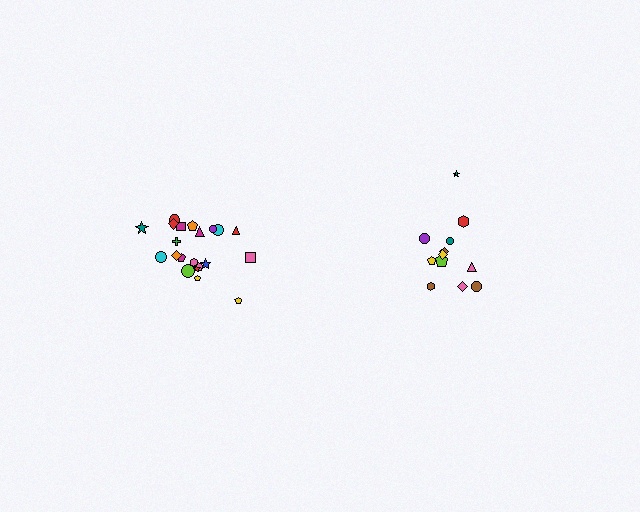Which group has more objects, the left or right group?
The left group.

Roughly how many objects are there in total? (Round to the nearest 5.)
Roughly 35 objects in total.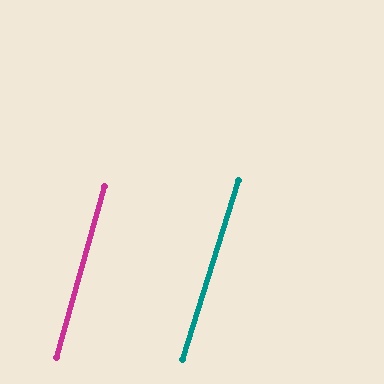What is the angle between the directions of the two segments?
Approximately 2 degrees.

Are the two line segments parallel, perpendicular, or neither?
Parallel — their directions differ by only 1.9°.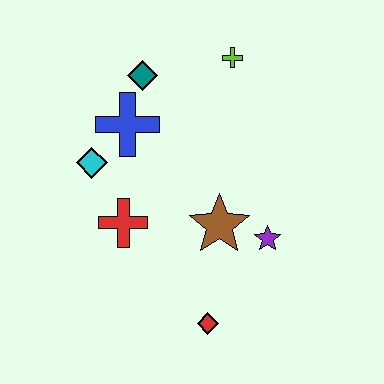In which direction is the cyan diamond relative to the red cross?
The cyan diamond is above the red cross.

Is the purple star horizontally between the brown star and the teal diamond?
No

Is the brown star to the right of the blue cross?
Yes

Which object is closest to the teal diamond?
The blue cross is closest to the teal diamond.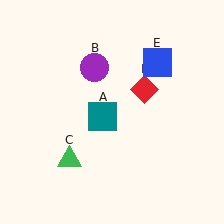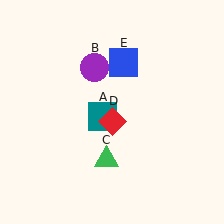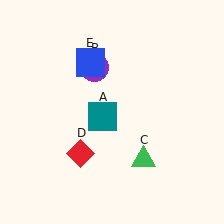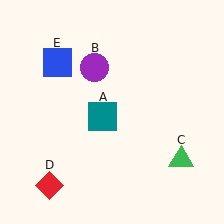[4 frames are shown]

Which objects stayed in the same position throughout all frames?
Teal square (object A) and purple circle (object B) remained stationary.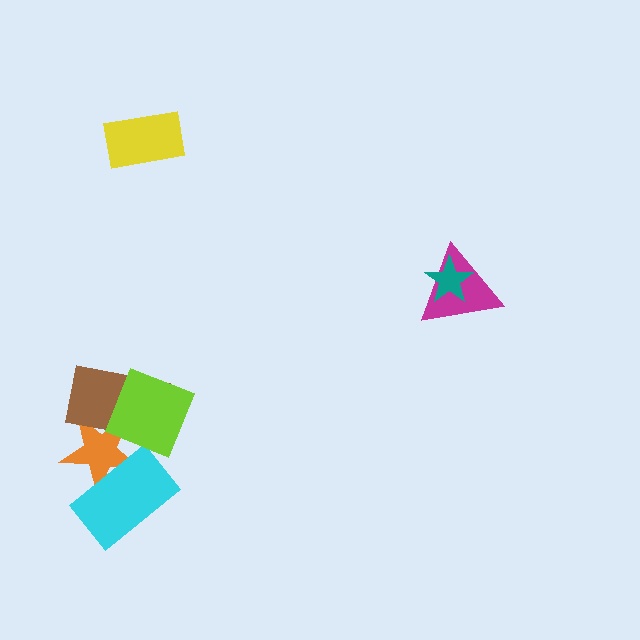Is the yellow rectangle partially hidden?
No, no other shape covers it.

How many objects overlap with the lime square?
2 objects overlap with the lime square.